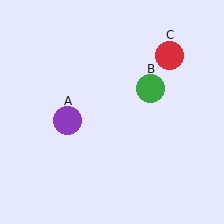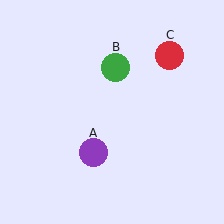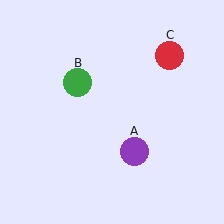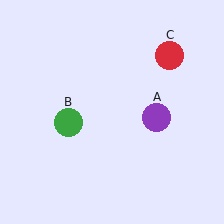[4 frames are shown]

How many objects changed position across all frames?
2 objects changed position: purple circle (object A), green circle (object B).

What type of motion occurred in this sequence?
The purple circle (object A), green circle (object B) rotated counterclockwise around the center of the scene.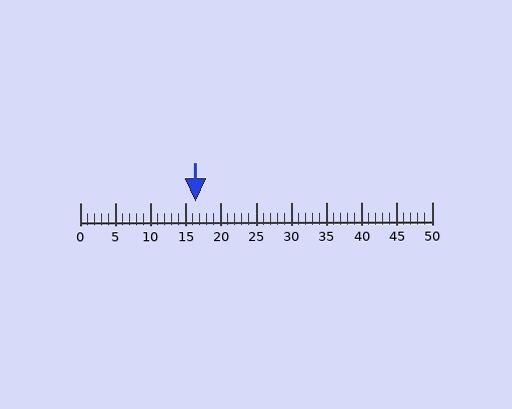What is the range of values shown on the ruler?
The ruler shows values from 0 to 50.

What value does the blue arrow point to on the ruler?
The blue arrow points to approximately 16.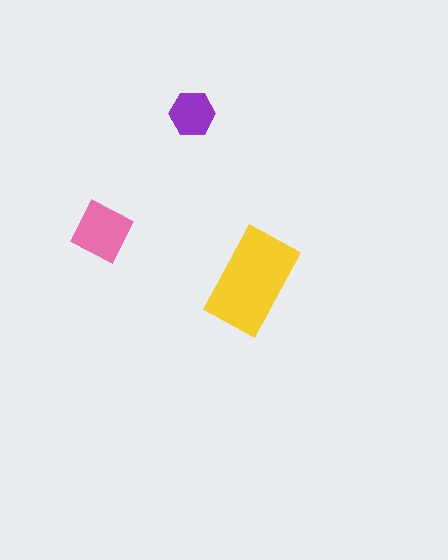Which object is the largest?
The yellow rectangle.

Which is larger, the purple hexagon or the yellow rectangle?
The yellow rectangle.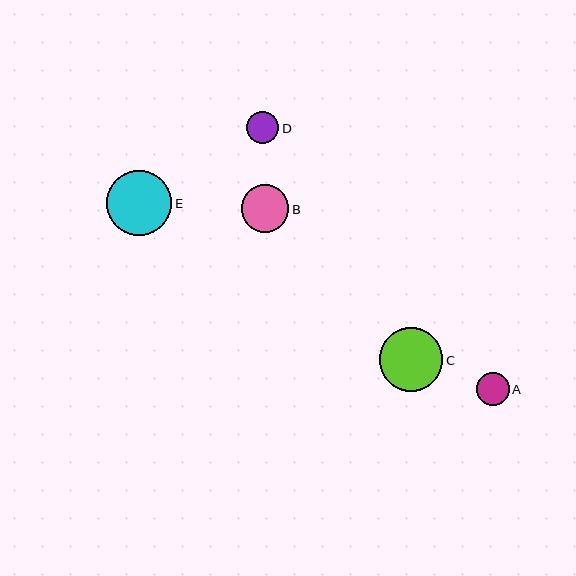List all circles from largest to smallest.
From largest to smallest: E, C, B, A, D.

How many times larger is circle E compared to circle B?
Circle E is approximately 1.4 times the size of circle B.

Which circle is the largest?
Circle E is the largest with a size of approximately 65 pixels.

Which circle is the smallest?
Circle D is the smallest with a size of approximately 32 pixels.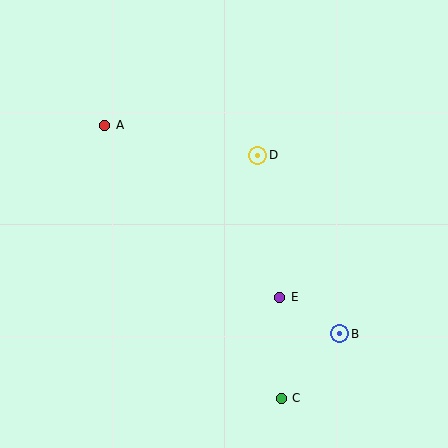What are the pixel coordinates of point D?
Point D is at (258, 155).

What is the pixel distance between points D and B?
The distance between D and B is 197 pixels.